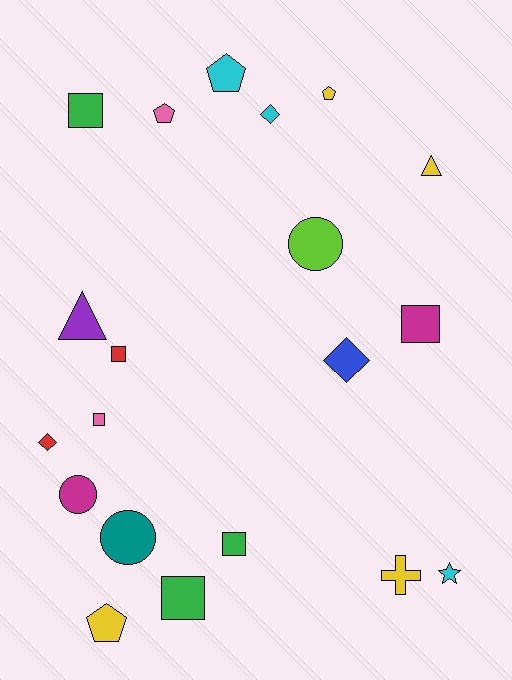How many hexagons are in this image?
There are no hexagons.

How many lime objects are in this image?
There is 1 lime object.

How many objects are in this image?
There are 20 objects.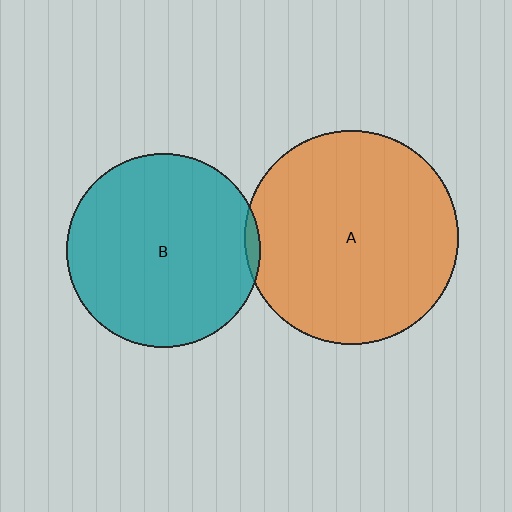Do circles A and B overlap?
Yes.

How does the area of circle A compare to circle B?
Approximately 1.2 times.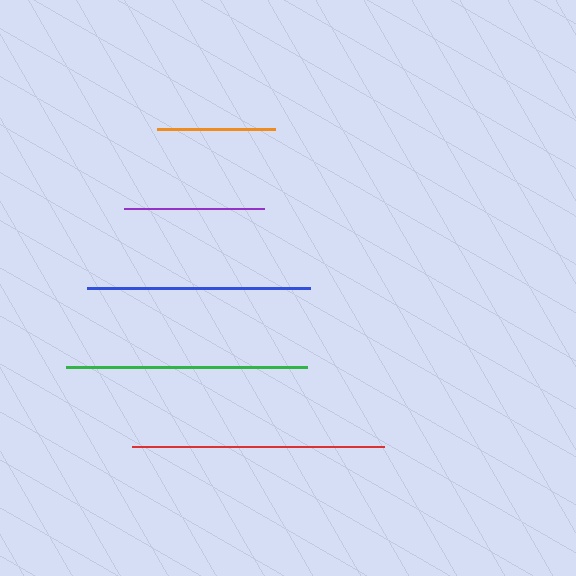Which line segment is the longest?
The red line is the longest at approximately 252 pixels.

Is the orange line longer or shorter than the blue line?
The blue line is longer than the orange line.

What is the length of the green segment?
The green segment is approximately 241 pixels long.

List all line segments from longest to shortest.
From longest to shortest: red, green, blue, purple, orange.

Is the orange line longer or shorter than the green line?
The green line is longer than the orange line.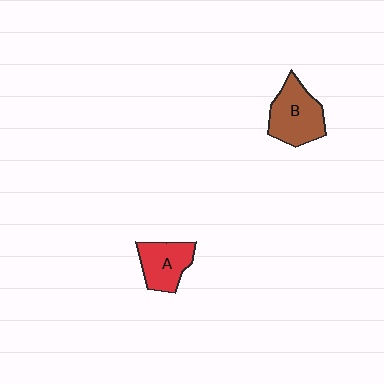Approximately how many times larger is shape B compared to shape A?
Approximately 1.3 times.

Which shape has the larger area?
Shape B (brown).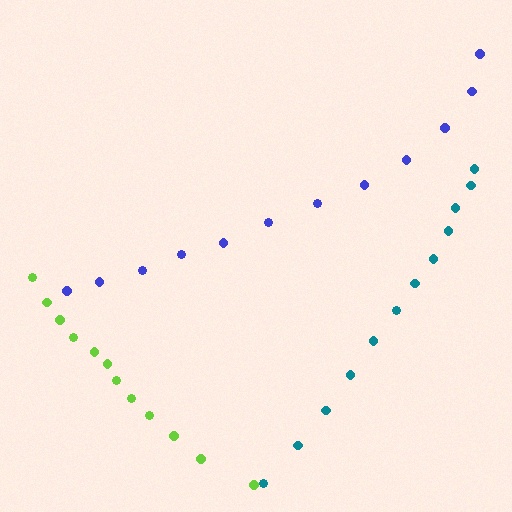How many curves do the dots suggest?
There are 3 distinct paths.